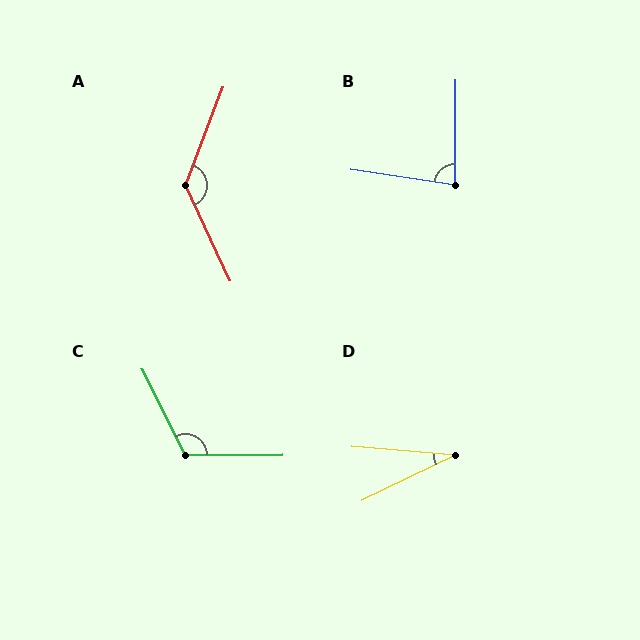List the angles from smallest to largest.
D (31°), B (82°), C (117°), A (135°).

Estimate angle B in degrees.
Approximately 82 degrees.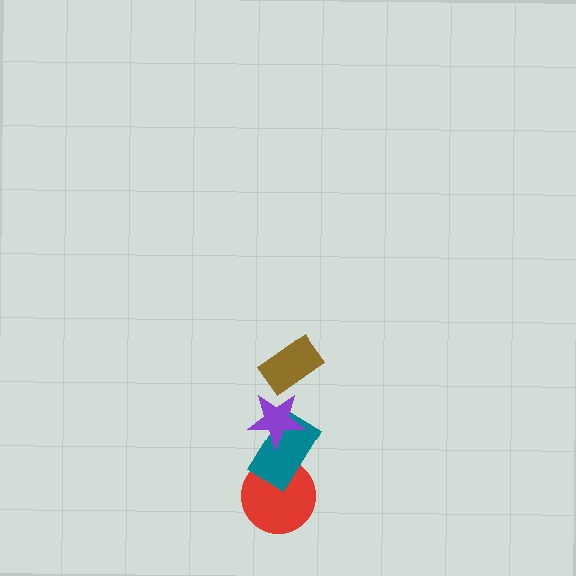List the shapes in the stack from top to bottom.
From top to bottom: the brown rectangle, the purple star, the teal rectangle, the red circle.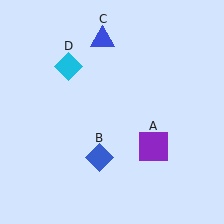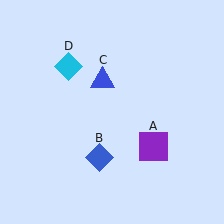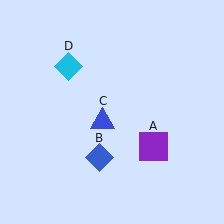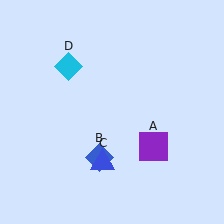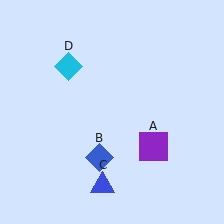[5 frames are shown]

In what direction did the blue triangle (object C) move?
The blue triangle (object C) moved down.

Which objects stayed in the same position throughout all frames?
Purple square (object A) and blue diamond (object B) and cyan diamond (object D) remained stationary.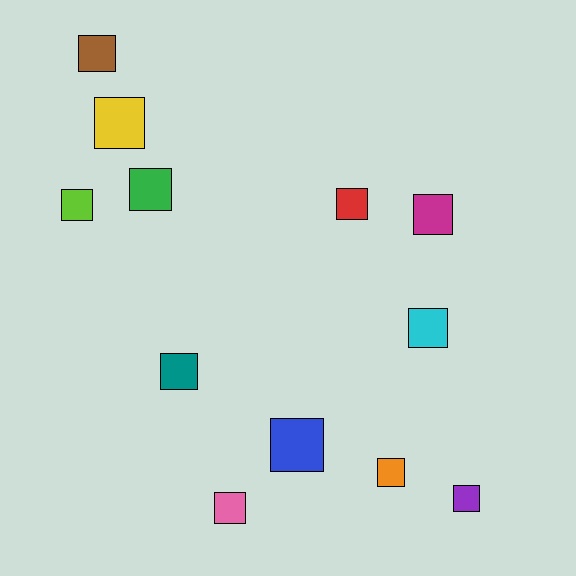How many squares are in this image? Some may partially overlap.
There are 12 squares.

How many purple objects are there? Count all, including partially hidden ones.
There is 1 purple object.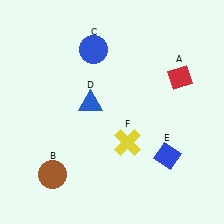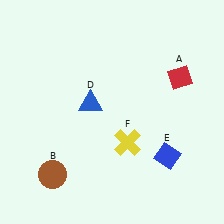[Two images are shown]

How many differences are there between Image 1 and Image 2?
There is 1 difference between the two images.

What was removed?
The blue circle (C) was removed in Image 2.